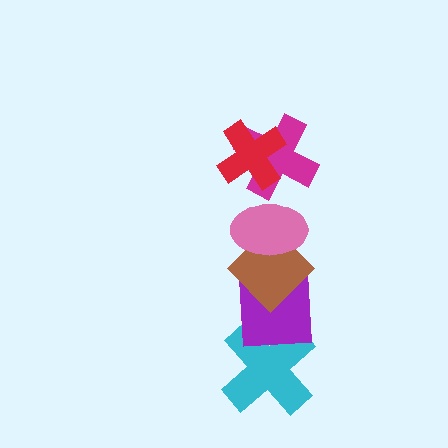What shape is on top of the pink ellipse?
The magenta cross is on top of the pink ellipse.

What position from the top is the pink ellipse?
The pink ellipse is 3rd from the top.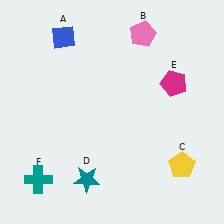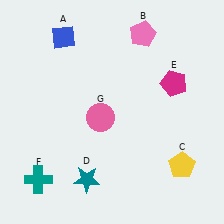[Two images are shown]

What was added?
A pink circle (G) was added in Image 2.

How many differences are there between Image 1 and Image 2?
There is 1 difference between the two images.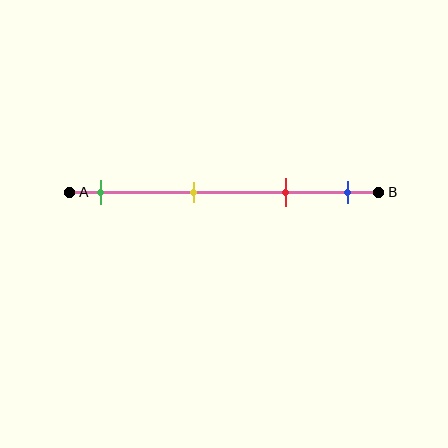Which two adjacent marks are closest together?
The red and blue marks are the closest adjacent pair.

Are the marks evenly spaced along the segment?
No, the marks are not evenly spaced.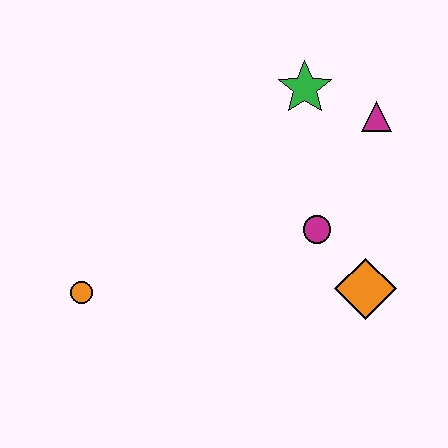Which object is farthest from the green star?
The orange circle is farthest from the green star.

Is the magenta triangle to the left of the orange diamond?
No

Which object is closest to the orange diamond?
The magenta circle is closest to the orange diamond.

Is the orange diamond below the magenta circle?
Yes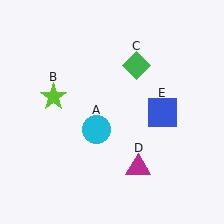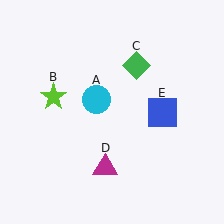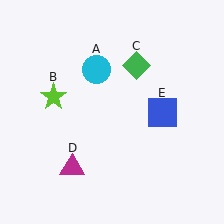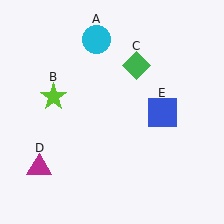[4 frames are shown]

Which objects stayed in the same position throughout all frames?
Lime star (object B) and green diamond (object C) and blue square (object E) remained stationary.